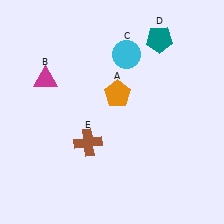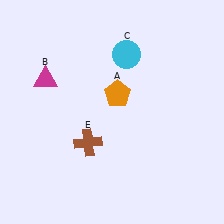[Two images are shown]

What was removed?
The teal pentagon (D) was removed in Image 2.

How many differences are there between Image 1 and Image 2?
There is 1 difference between the two images.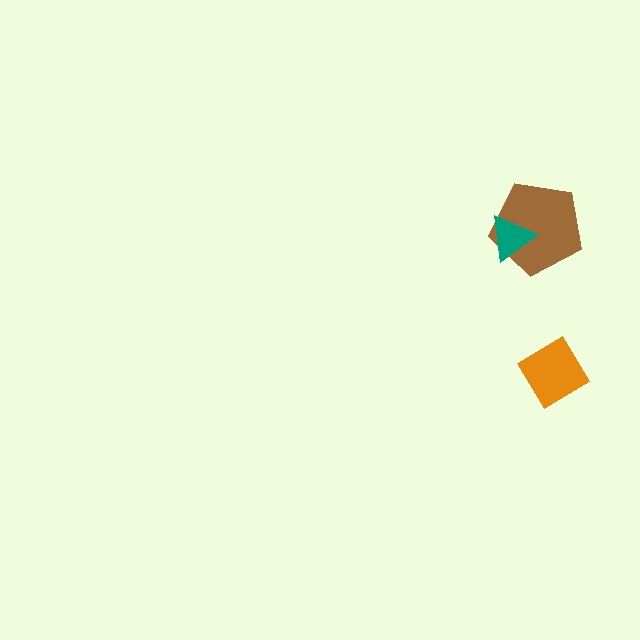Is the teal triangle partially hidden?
No, no other shape covers it.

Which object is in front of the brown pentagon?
The teal triangle is in front of the brown pentagon.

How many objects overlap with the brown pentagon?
1 object overlaps with the brown pentagon.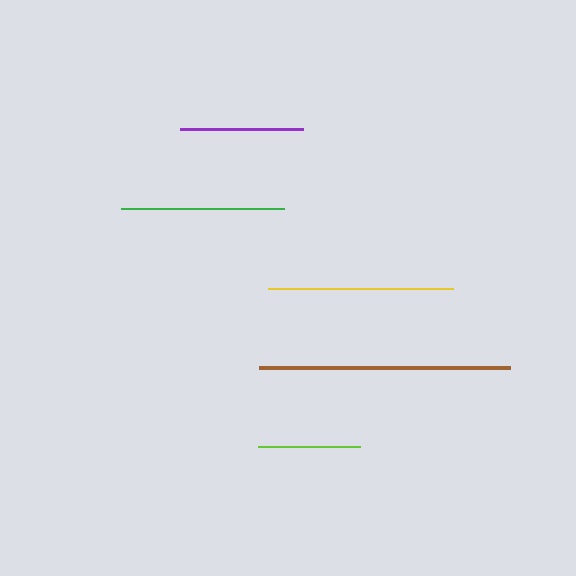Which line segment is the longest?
The brown line is the longest at approximately 251 pixels.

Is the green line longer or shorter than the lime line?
The green line is longer than the lime line.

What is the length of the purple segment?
The purple segment is approximately 124 pixels long.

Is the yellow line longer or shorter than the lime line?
The yellow line is longer than the lime line.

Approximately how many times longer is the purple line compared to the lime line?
The purple line is approximately 1.2 times the length of the lime line.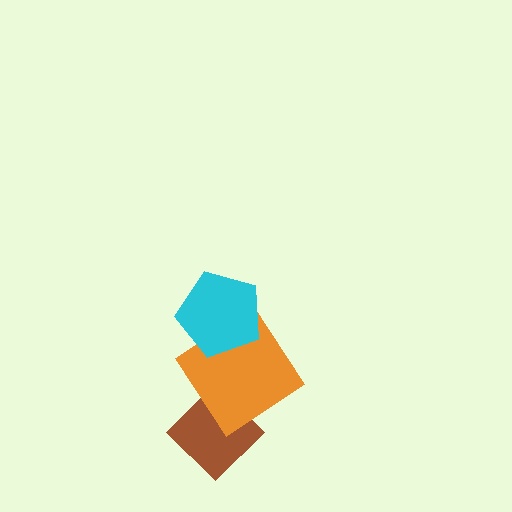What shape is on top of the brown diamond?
The orange diamond is on top of the brown diamond.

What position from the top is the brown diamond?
The brown diamond is 3rd from the top.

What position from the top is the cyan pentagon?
The cyan pentagon is 1st from the top.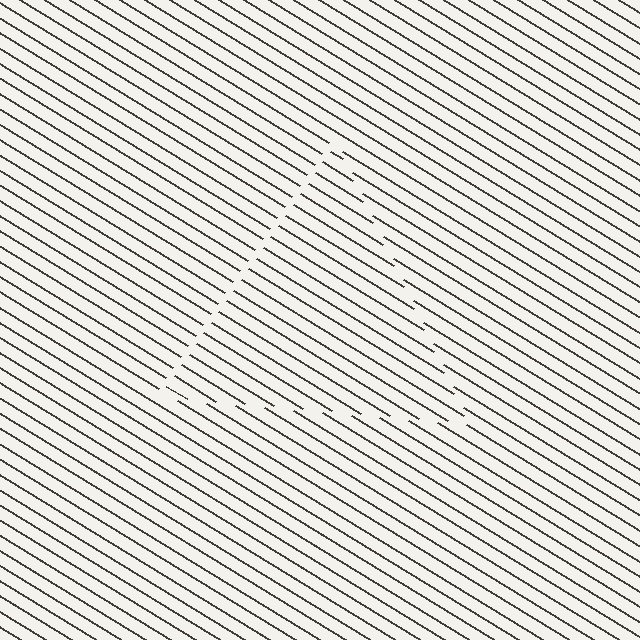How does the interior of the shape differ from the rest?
The interior of the shape contains the same grating, shifted by half a period — the contour is defined by the phase discontinuity where line-ends from the inner and outer gratings abut.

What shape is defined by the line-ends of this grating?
An illusory triangle. The interior of the shape contains the same grating, shifted by half a period — the contour is defined by the phase discontinuity where line-ends from the inner and outer gratings abut.